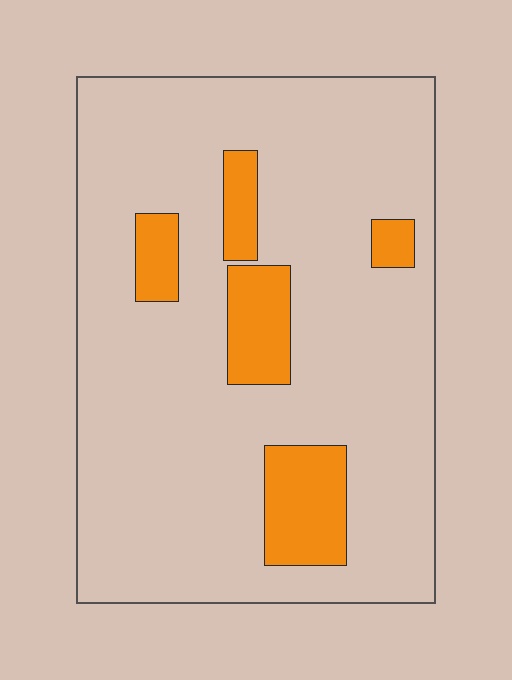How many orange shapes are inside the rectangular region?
5.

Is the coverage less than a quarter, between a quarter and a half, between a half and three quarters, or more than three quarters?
Less than a quarter.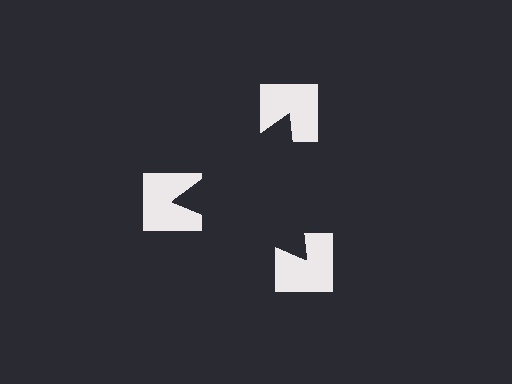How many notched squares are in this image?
There are 3 — one at each vertex of the illusory triangle.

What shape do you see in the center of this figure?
An illusory triangle — its edges are inferred from the aligned wedge cuts in the notched squares, not physically drawn.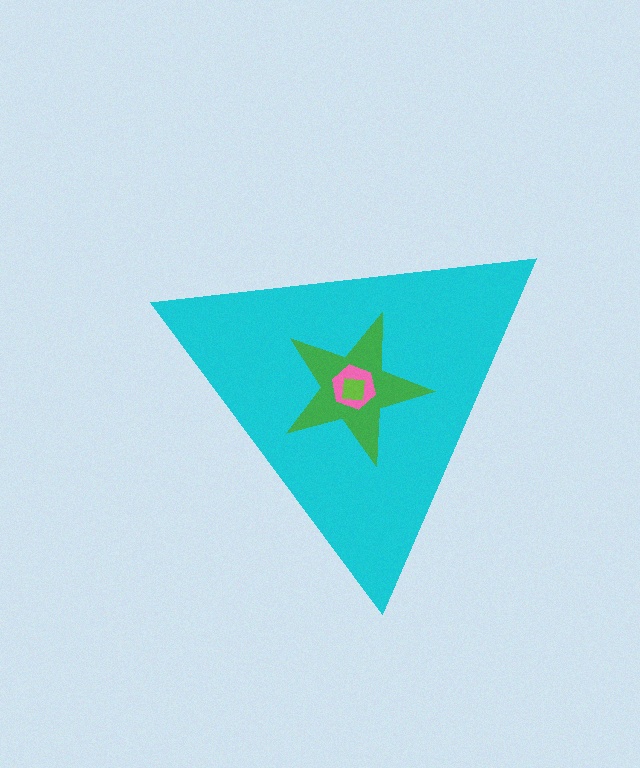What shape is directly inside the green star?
The pink hexagon.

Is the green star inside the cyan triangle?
Yes.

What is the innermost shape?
The lime square.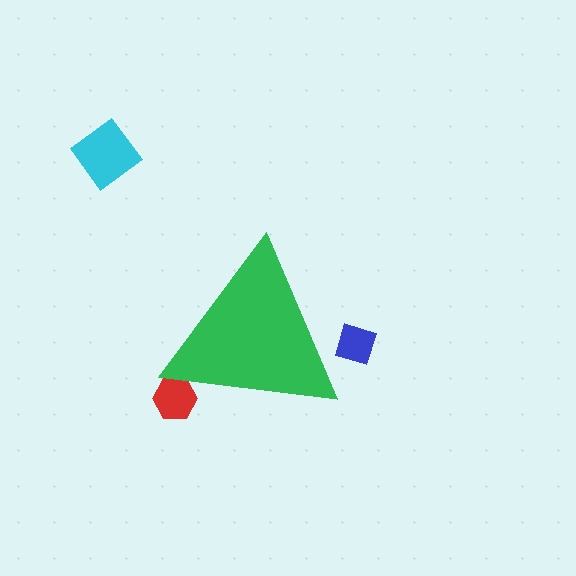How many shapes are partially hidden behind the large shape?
2 shapes are partially hidden.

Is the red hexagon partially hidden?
Yes, the red hexagon is partially hidden behind the green triangle.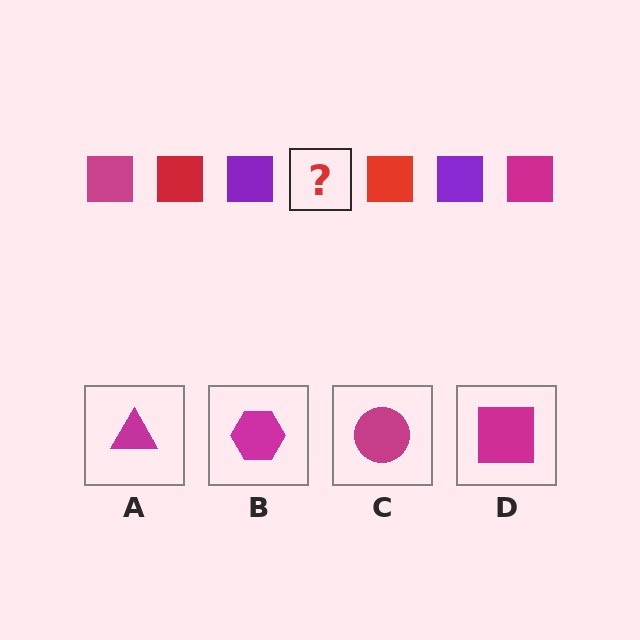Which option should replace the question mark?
Option D.